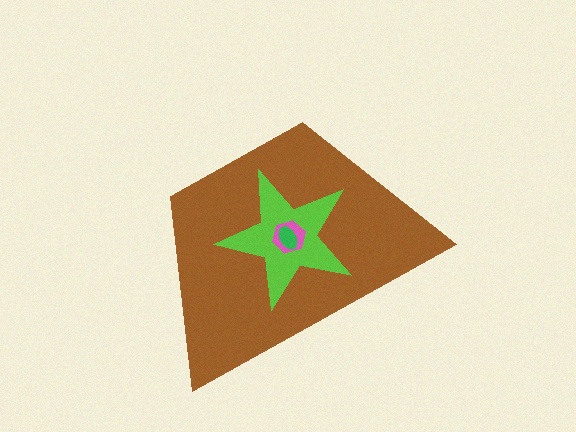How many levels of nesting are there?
4.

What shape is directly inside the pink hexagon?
The green ellipse.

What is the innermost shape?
The green ellipse.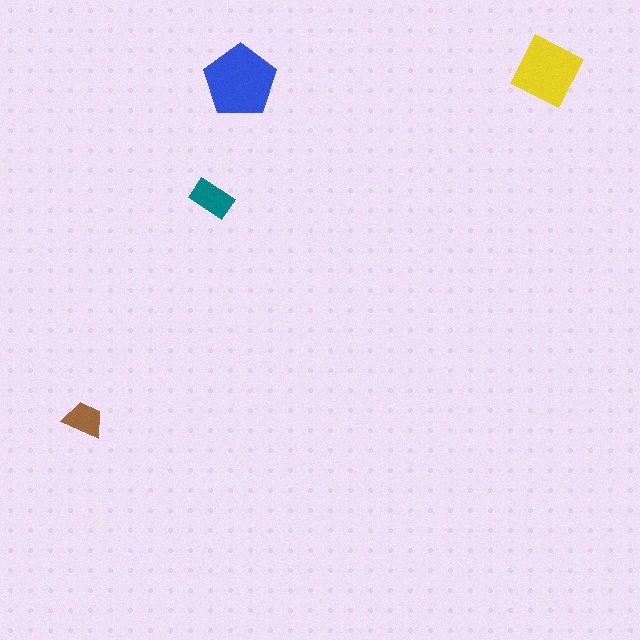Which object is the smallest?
The brown trapezoid.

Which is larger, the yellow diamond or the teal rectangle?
The yellow diamond.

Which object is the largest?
The blue pentagon.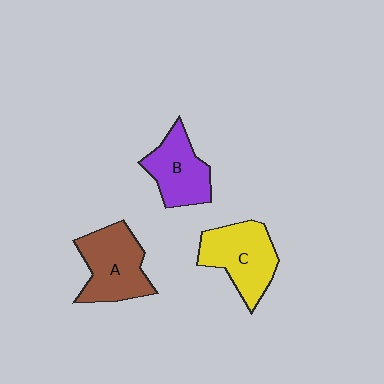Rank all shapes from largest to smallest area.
From largest to smallest: A (brown), C (yellow), B (purple).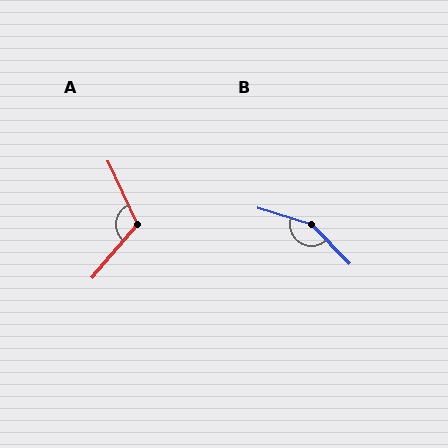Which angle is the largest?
B, at approximately 151 degrees.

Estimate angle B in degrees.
Approximately 151 degrees.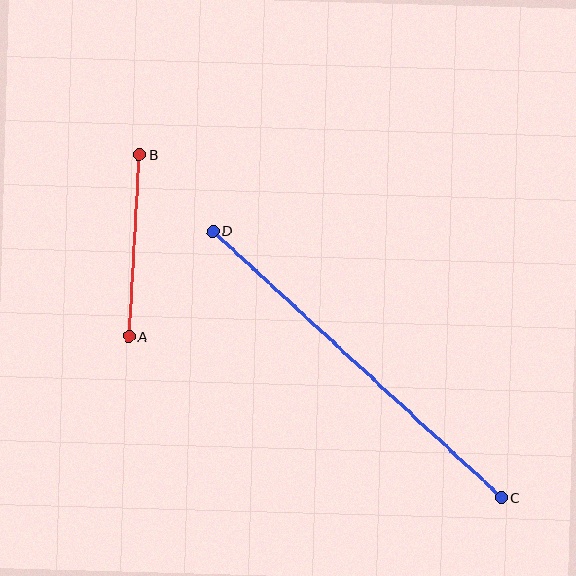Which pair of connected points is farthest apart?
Points C and D are farthest apart.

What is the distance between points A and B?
The distance is approximately 182 pixels.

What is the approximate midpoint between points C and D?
The midpoint is at approximately (357, 364) pixels.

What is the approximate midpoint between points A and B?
The midpoint is at approximately (134, 245) pixels.